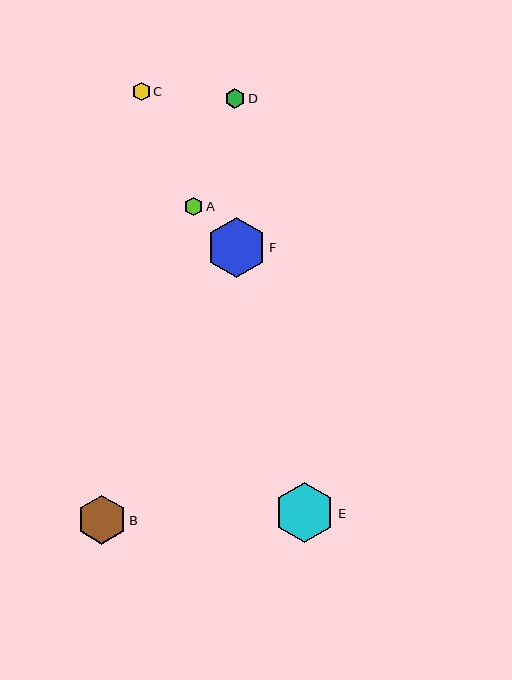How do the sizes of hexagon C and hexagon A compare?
Hexagon C and hexagon A are approximately the same size.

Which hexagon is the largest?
Hexagon E is the largest with a size of approximately 60 pixels.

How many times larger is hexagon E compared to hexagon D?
Hexagon E is approximately 3.0 times the size of hexagon D.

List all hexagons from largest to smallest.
From largest to smallest: E, F, B, D, C, A.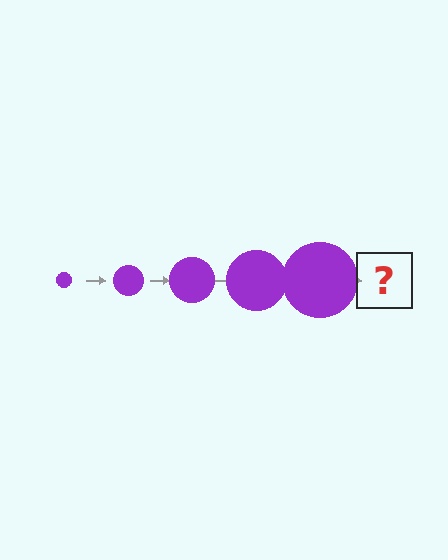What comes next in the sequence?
The next element should be a purple circle, larger than the previous one.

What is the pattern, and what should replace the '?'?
The pattern is that the circle gets progressively larger each step. The '?' should be a purple circle, larger than the previous one.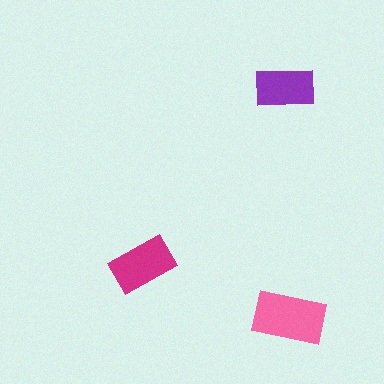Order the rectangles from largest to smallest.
the pink one, the magenta one, the purple one.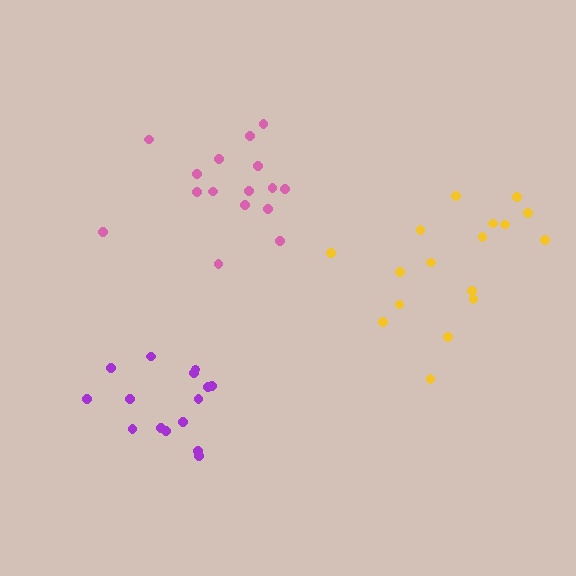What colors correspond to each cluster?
The clusters are colored: yellow, purple, pink.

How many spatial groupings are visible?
There are 3 spatial groupings.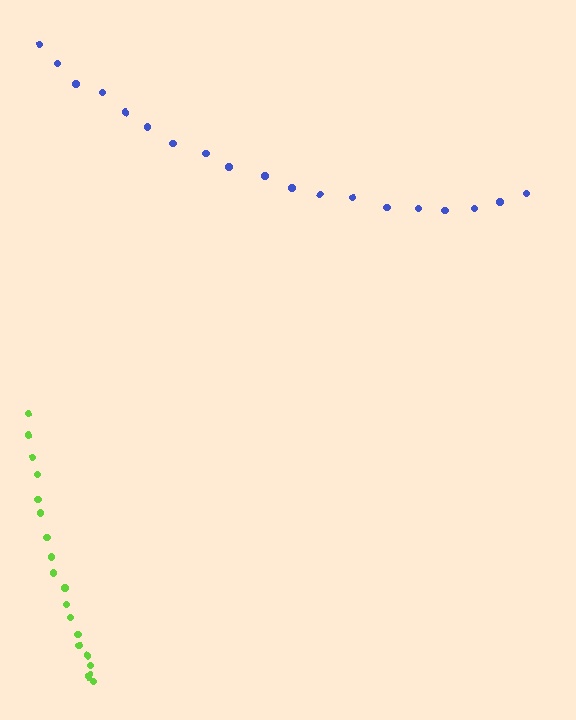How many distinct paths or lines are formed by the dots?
There are 2 distinct paths.